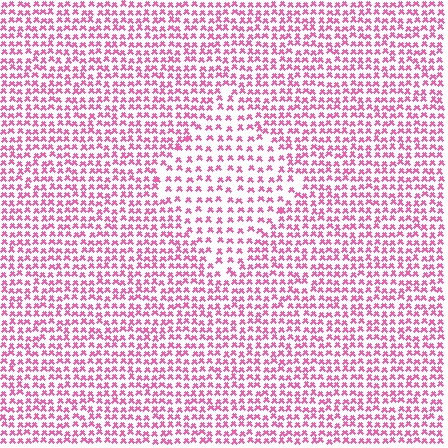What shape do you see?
I see a diamond.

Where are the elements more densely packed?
The elements are more densely packed outside the diamond boundary.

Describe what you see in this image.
The image contains small pink elements arranged at two different densities. A diamond-shaped region is visible where the elements are less densely packed than the surrounding area.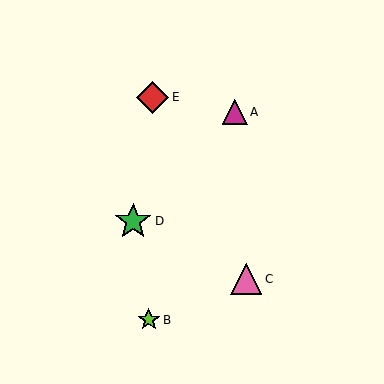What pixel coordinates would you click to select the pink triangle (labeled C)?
Click at (246, 279) to select the pink triangle C.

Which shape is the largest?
The green star (labeled D) is the largest.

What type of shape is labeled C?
Shape C is a pink triangle.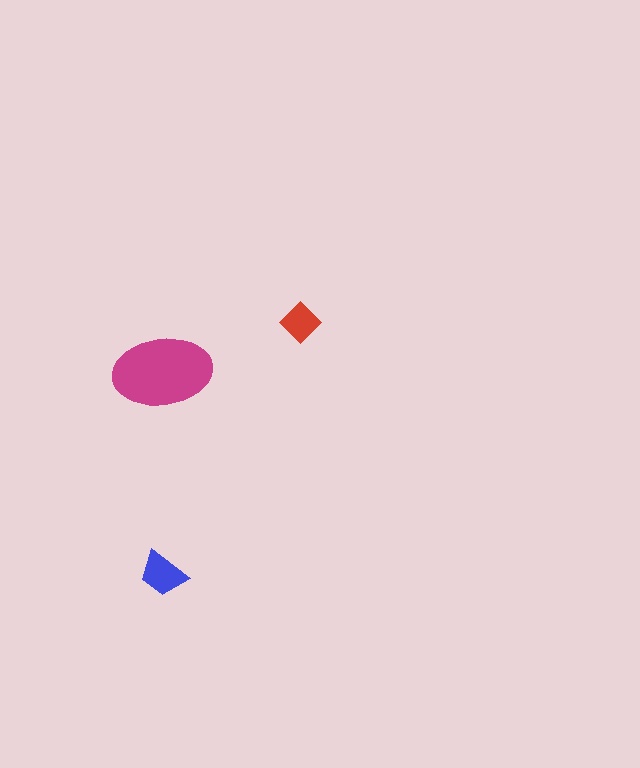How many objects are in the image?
There are 3 objects in the image.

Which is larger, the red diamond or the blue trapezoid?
The blue trapezoid.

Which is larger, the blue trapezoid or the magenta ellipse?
The magenta ellipse.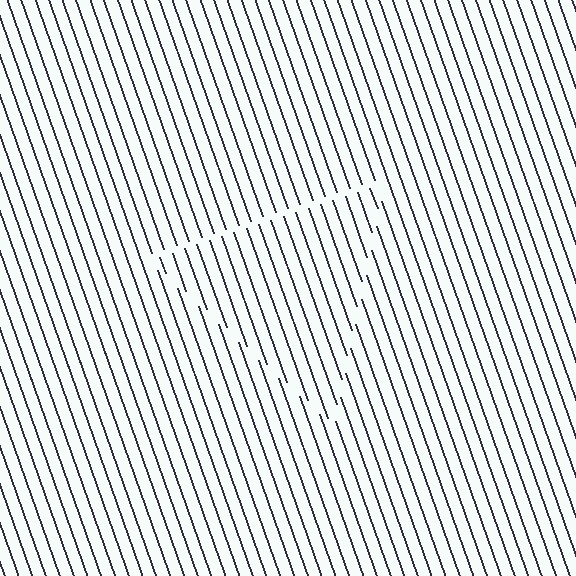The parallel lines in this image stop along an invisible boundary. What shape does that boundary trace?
An illusory triangle. The interior of the shape contains the same grating, shifted by half a period — the contour is defined by the phase discontinuity where line-ends from the inner and outer gratings abut.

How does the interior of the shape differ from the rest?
The interior of the shape contains the same grating, shifted by half a period — the contour is defined by the phase discontinuity where line-ends from the inner and outer gratings abut.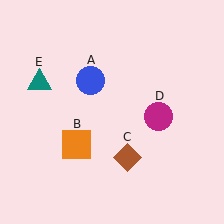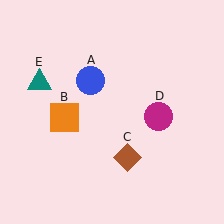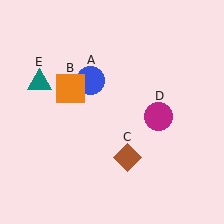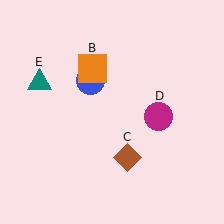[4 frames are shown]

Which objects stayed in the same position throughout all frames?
Blue circle (object A) and brown diamond (object C) and magenta circle (object D) and teal triangle (object E) remained stationary.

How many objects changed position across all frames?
1 object changed position: orange square (object B).